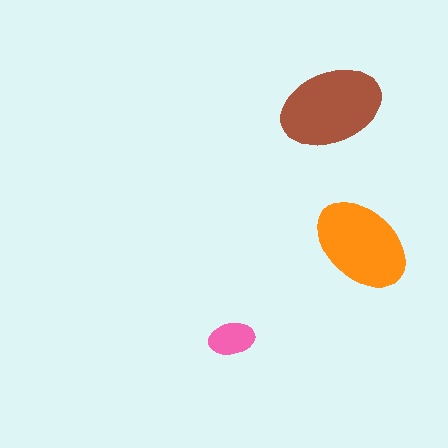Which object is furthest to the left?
The pink ellipse is leftmost.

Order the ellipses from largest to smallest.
the brown one, the orange one, the pink one.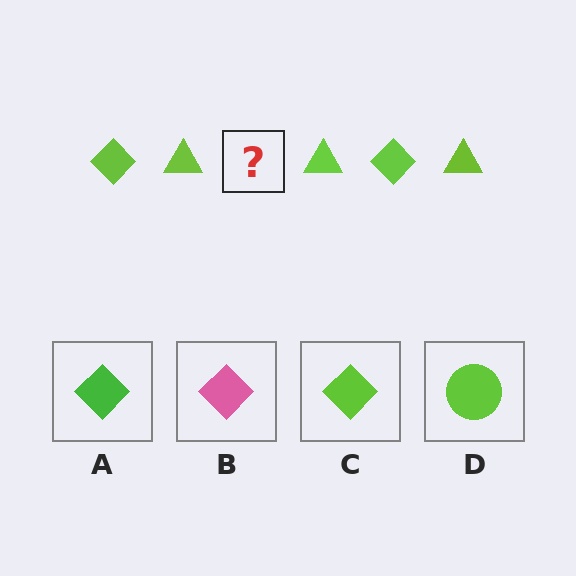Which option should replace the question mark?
Option C.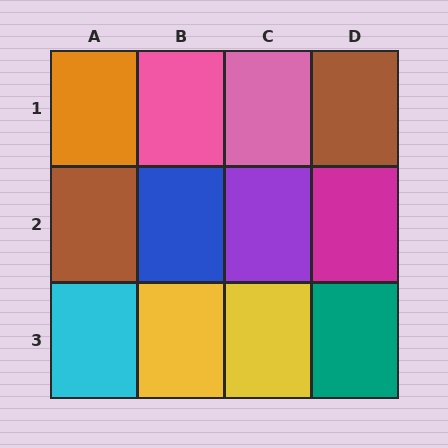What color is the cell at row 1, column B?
Pink.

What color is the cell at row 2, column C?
Purple.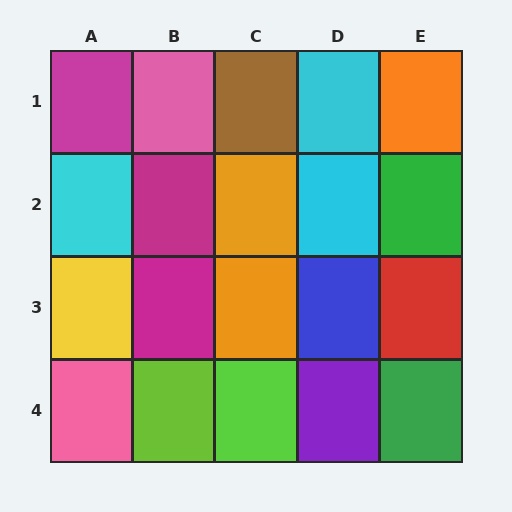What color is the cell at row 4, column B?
Lime.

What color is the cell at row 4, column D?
Purple.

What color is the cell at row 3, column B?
Magenta.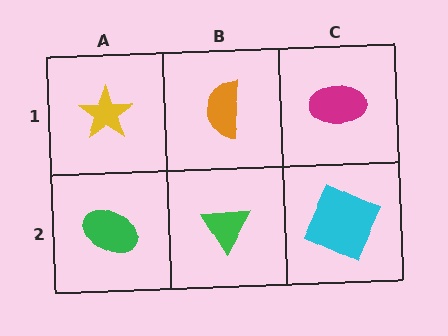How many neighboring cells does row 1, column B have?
3.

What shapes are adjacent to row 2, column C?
A magenta ellipse (row 1, column C), a green triangle (row 2, column B).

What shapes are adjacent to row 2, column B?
An orange semicircle (row 1, column B), a green ellipse (row 2, column A), a cyan square (row 2, column C).